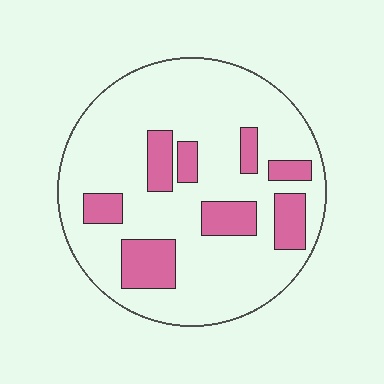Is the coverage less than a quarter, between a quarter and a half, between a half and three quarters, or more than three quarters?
Less than a quarter.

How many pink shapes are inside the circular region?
8.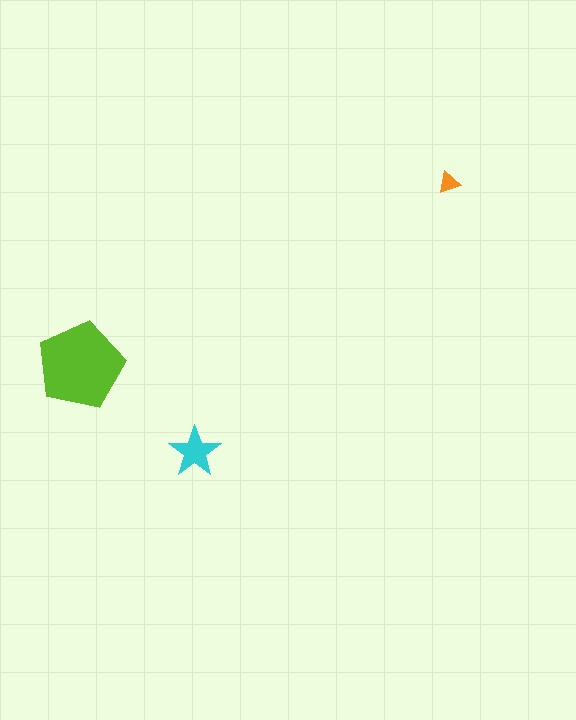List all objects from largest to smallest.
The lime pentagon, the cyan star, the orange triangle.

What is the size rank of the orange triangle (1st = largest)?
3rd.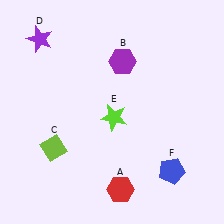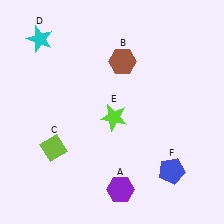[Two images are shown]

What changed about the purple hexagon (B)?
In Image 1, B is purple. In Image 2, it changed to brown.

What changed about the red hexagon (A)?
In Image 1, A is red. In Image 2, it changed to purple.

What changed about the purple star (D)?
In Image 1, D is purple. In Image 2, it changed to cyan.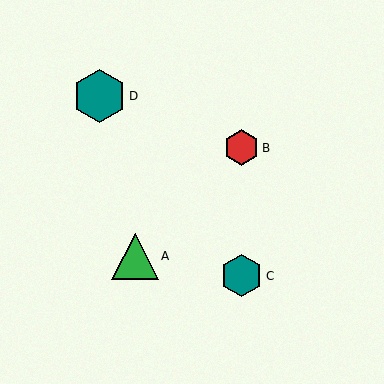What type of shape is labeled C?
Shape C is a teal hexagon.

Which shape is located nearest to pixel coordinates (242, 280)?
The teal hexagon (labeled C) at (241, 276) is nearest to that location.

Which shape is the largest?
The teal hexagon (labeled D) is the largest.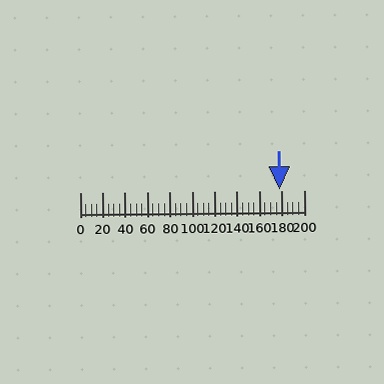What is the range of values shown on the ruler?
The ruler shows values from 0 to 200.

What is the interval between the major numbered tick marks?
The major tick marks are spaced 20 units apart.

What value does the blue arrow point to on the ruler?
The blue arrow points to approximately 178.